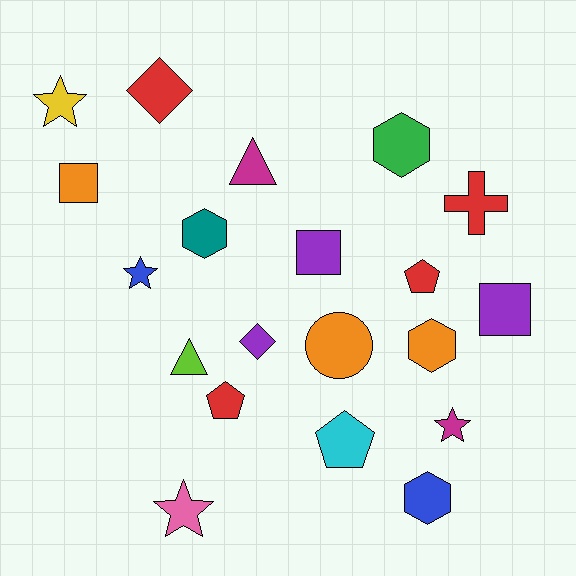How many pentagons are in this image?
There are 3 pentagons.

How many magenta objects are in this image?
There are 2 magenta objects.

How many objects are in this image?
There are 20 objects.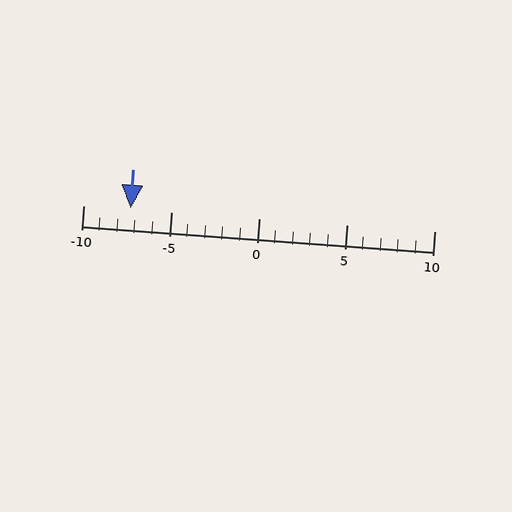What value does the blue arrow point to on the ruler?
The blue arrow points to approximately -7.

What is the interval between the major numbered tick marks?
The major tick marks are spaced 5 units apart.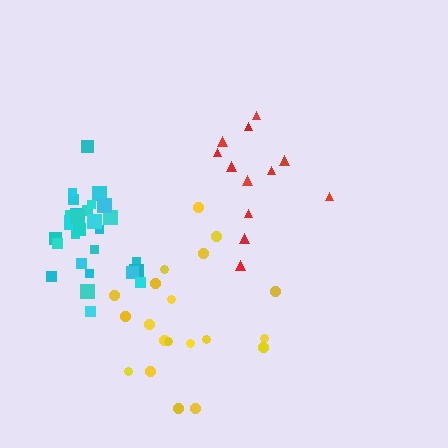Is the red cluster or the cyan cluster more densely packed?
Cyan.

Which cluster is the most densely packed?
Cyan.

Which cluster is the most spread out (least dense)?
Red.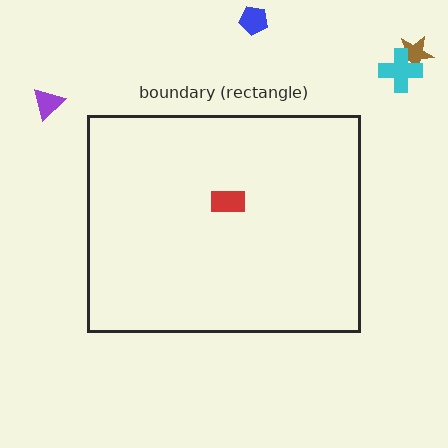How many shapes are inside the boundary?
1 inside, 4 outside.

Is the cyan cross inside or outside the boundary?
Outside.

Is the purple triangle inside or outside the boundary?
Outside.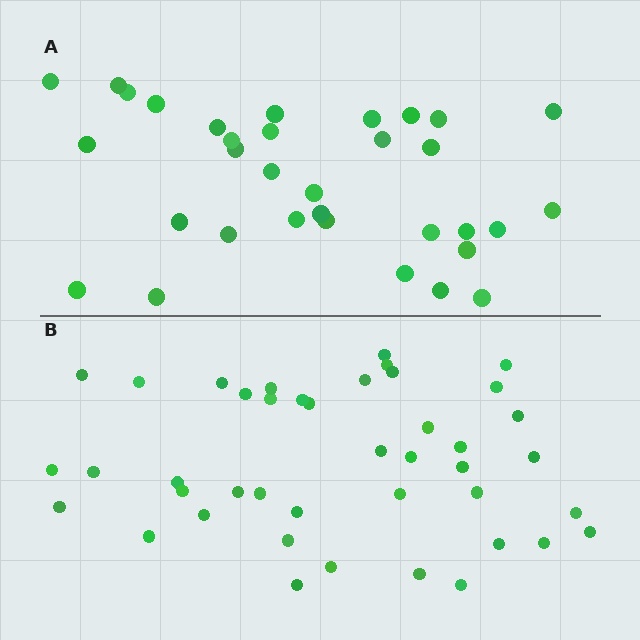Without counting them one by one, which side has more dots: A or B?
Region B (the bottom region) has more dots.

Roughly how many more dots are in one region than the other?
Region B has roughly 8 or so more dots than region A.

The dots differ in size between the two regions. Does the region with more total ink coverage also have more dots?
No. Region A has more total ink coverage because its dots are larger, but region B actually contains more individual dots. Total area can be misleading — the number of items is what matters here.